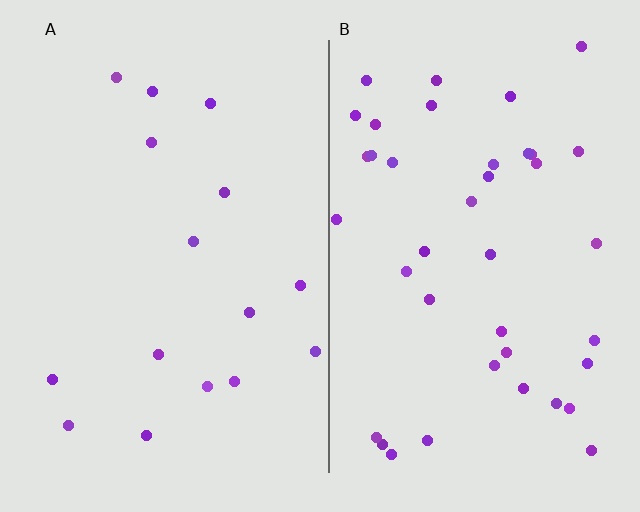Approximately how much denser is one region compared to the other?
Approximately 2.6× — region B over region A.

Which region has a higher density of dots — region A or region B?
B (the right).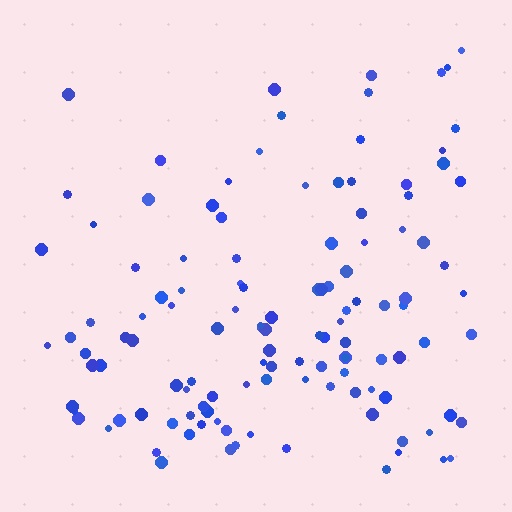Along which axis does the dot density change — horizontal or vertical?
Vertical.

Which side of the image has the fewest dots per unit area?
The top.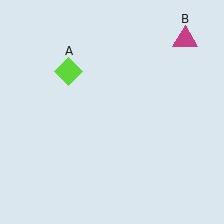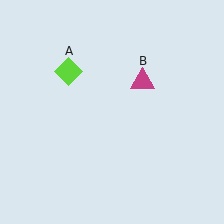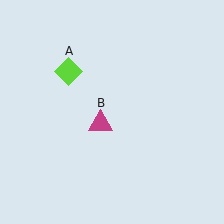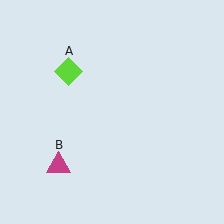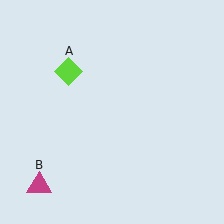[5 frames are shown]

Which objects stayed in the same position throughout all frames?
Lime diamond (object A) remained stationary.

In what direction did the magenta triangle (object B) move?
The magenta triangle (object B) moved down and to the left.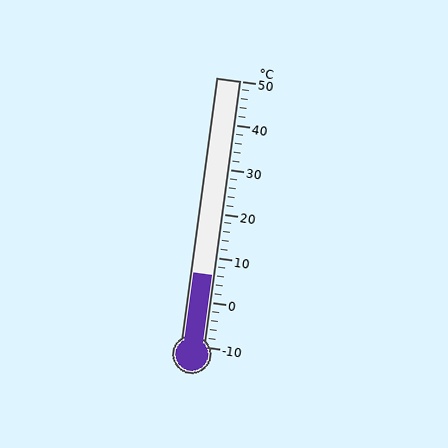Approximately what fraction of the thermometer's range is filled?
The thermometer is filled to approximately 25% of its range.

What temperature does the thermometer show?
The thermometer shows approximately 6°C.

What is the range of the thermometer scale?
The thermometer scale ranges from -10°C to 50°C.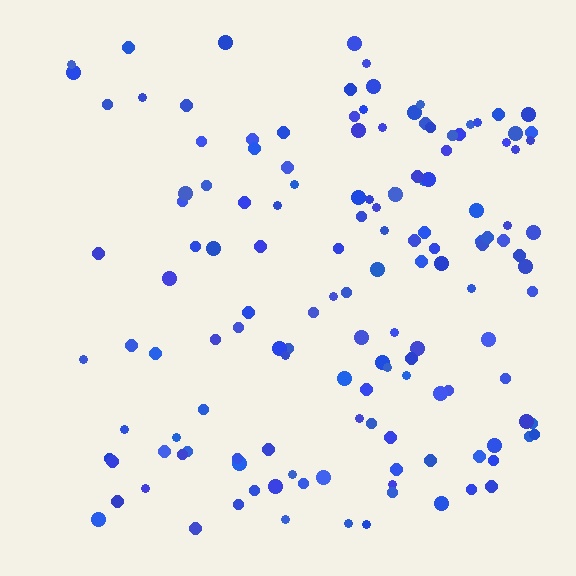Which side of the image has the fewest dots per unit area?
The left.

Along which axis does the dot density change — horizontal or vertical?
Horizontal.